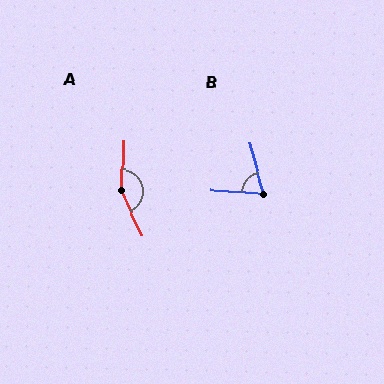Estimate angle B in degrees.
Approximately 71 degrees.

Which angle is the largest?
A, at approximately 153 degrees.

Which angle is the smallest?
B, at approximately 71 degrees.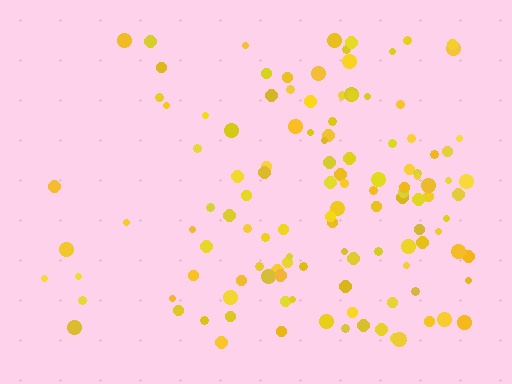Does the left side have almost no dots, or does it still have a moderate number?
Still a moderate number, just noticeably fewer than the right.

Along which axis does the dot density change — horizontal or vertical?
Horizontal.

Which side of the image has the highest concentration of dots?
The right.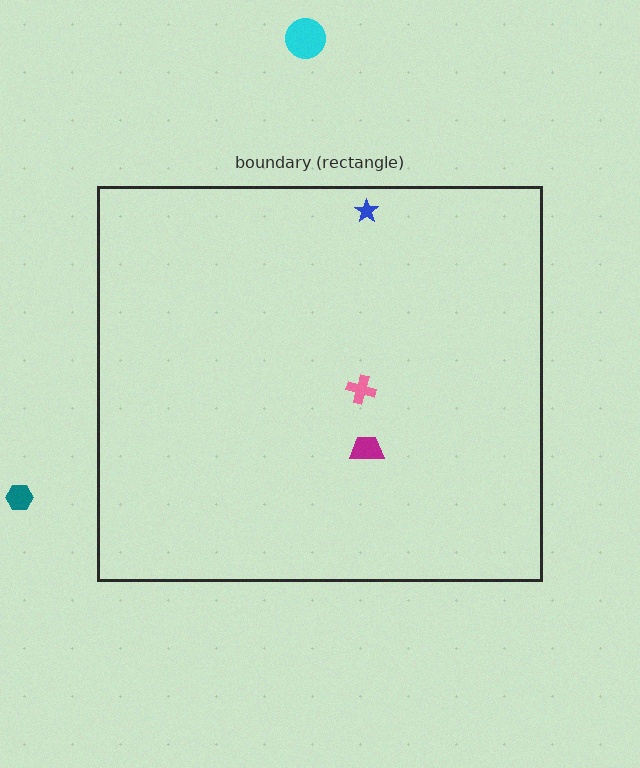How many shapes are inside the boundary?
3 inside, 2 outside.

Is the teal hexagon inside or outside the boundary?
Outside.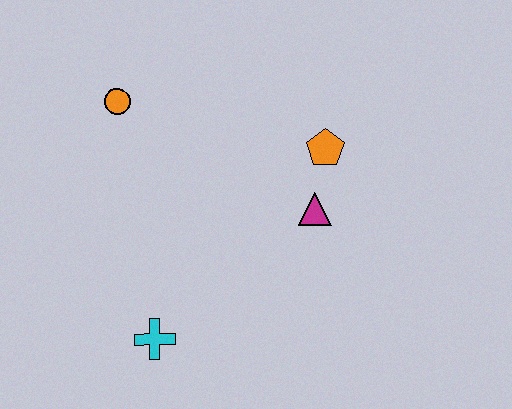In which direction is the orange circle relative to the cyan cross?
The orange circle is above the cyan cross.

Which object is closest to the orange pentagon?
The magenta triangle is closest to the orange pentagon.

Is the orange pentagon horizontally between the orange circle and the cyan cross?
No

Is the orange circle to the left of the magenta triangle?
Yes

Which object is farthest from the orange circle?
The cyan cross is farthest from the orange circle.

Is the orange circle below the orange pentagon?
No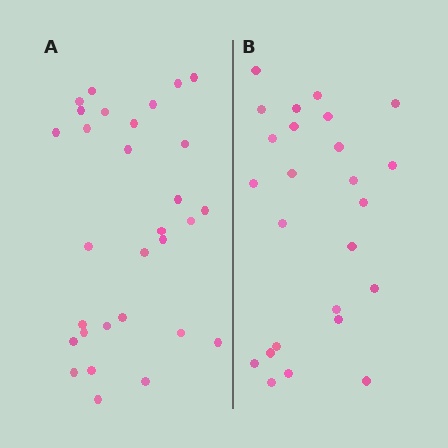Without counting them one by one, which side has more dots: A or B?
Region A (the left region) has more dots.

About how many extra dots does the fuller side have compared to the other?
Region A has about 5 more dots than region B.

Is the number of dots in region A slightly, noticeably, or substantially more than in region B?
Region A has only slightly more — the two regions are fairly close. The ratio is roughly 1.2 to 1.